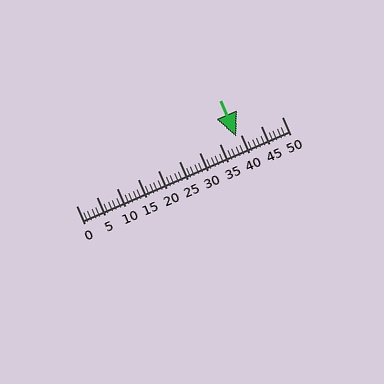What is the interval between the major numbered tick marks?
The major tick marks are spaced 5 units apart.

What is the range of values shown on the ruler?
The ruler shows values from 0 to 50.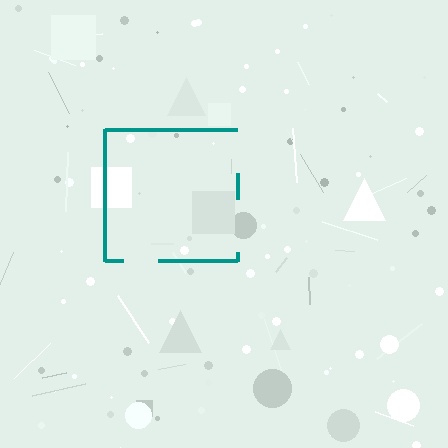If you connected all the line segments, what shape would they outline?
They would outline a square.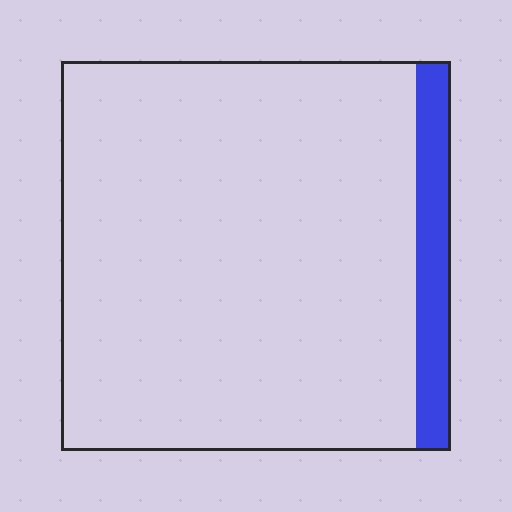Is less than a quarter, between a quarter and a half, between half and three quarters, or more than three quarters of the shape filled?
Less than a quarter.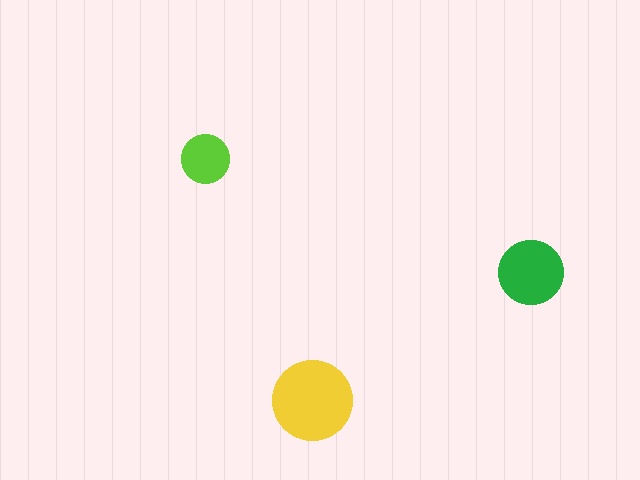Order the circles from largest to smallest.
the yellow one, the green one, the lime one.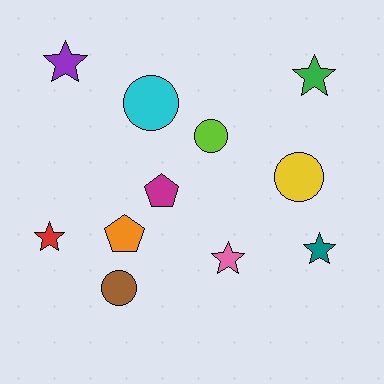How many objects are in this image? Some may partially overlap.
There are 11 objects.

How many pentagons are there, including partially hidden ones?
There are 2 pentagons.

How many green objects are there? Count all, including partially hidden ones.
There is 1 green object.